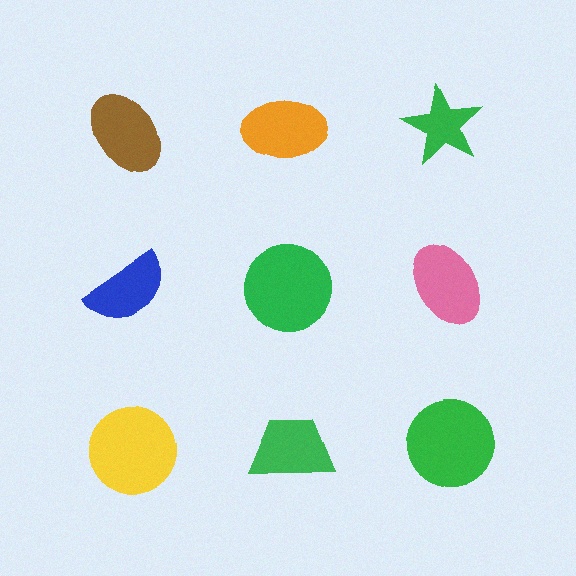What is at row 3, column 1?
A yellow circle.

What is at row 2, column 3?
A pink ellipse.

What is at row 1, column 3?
A green star.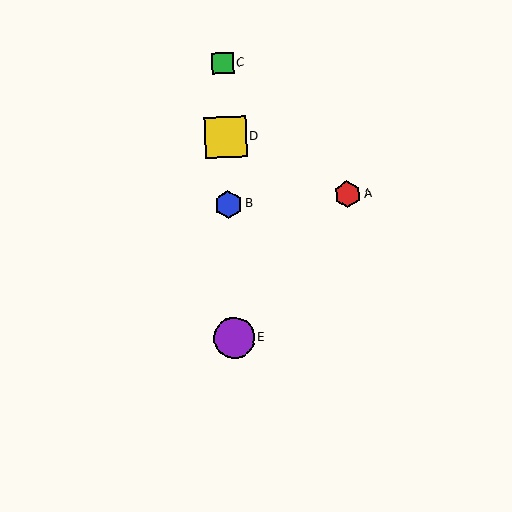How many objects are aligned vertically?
4 objects (B, C, D, E) are aligned vertically.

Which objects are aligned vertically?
Objects B, C, D, E are aligned vertically.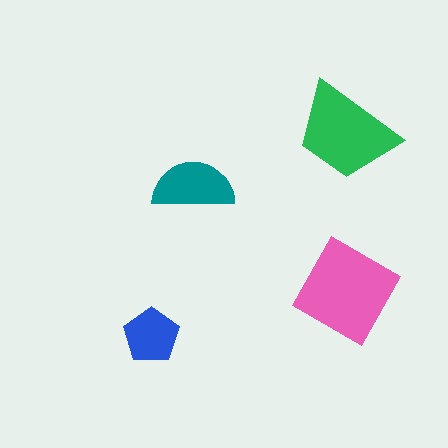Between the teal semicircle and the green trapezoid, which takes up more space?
The green trapezoid.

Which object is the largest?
The pink square.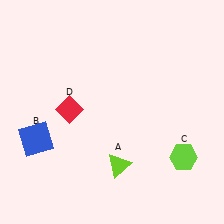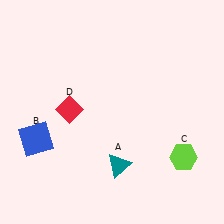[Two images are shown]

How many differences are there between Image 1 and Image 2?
There is 1 difference between the two images.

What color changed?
The triangle (A) changed from lime in Image 1 to teal in Image 2.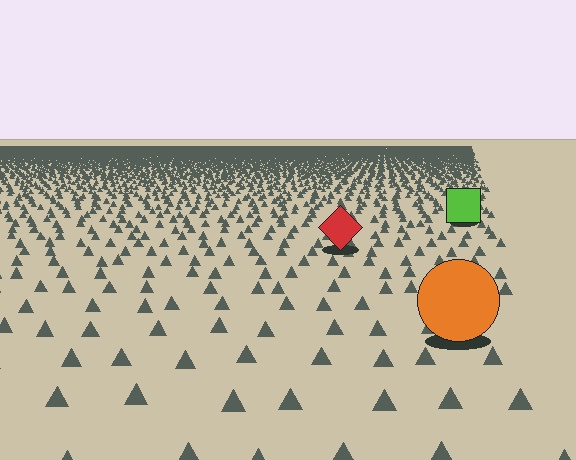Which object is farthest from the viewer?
The lime square is farthest from the viewer. It appears smaller and the ground texture around it is denser.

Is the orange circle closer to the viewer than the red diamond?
Yes. The orange circle is closer — you can tell from the texture gradient: the ground texture is coarser near it.